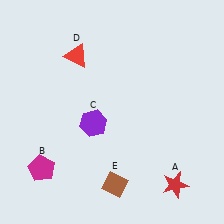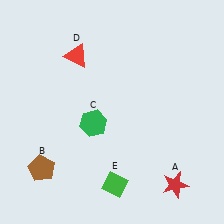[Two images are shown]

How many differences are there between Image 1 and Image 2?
There are 3 differences between the two images.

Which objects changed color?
B changed from magenta to brown. C changed from purple to green. E changed from brown to green.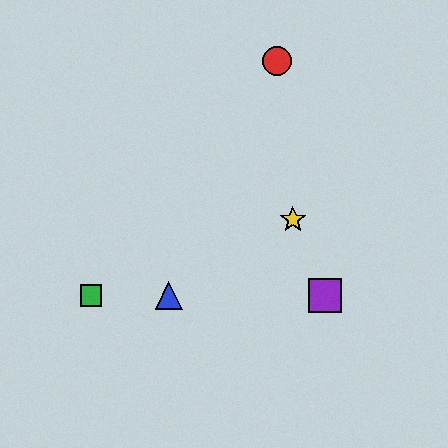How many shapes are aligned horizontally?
3 shapes (the blue triangle, the green square, the purple square) are aligned horizontally.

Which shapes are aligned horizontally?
The blue triangle, the green square, the purple square are aligned horizontally.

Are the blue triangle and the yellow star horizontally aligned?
No, the blue triangle is at y≈296 and the yellow star is at y≈220.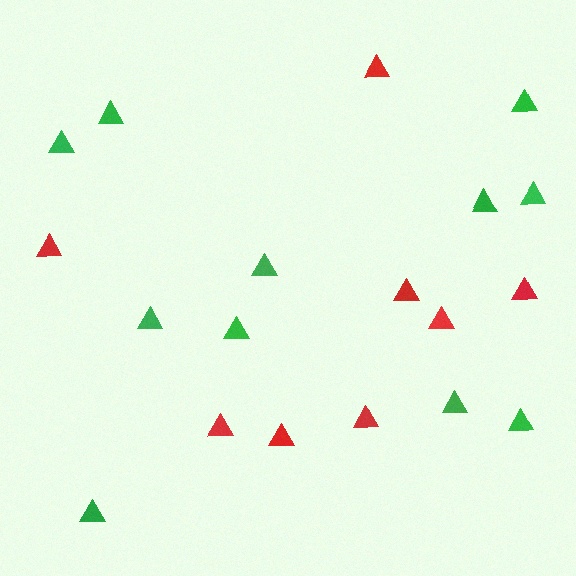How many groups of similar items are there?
There are 2 groups: one group of green triangles (11) and one group of red triangles (8).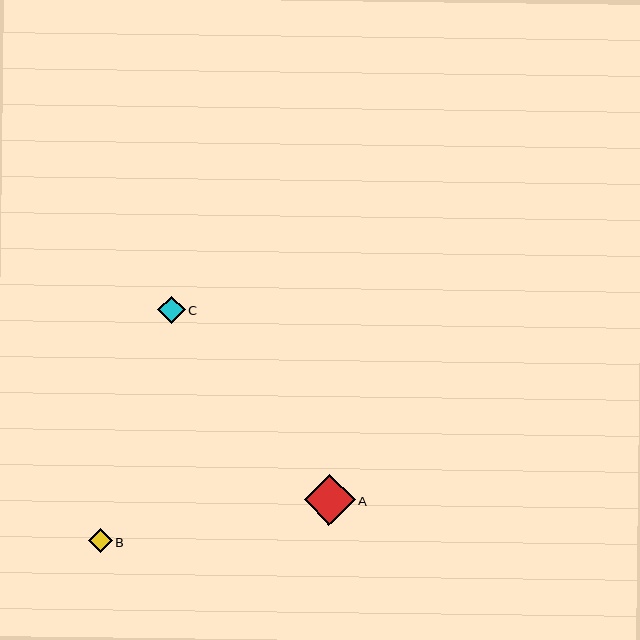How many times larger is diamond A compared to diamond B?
Diamond A is approximately 2.1 times the size of diamond B.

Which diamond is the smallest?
Diamond B is the smallest with a size of approximately 24 pixels.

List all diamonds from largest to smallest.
From largest to smallest: A, C, B.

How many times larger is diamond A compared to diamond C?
Diamond A is approximately 1.8 times the size of diamond C.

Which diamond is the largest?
Diamond A is the largest with a size of approximately 51 pixels.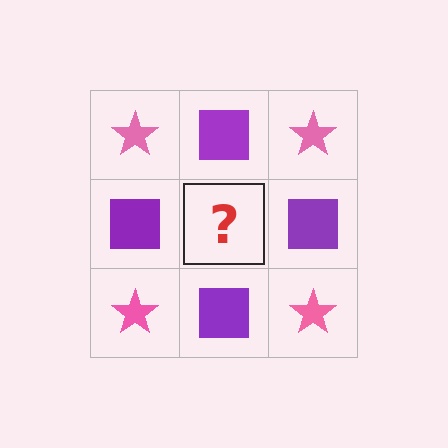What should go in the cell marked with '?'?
The missing cell should contain a pink star.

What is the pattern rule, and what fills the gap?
The rule is that it alternates pink star and purple square in a checkerboard pattern. The gap should be filled with a pink star.